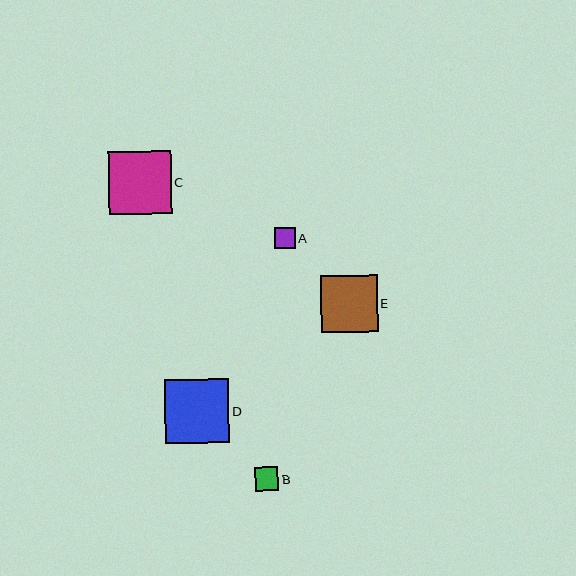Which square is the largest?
Square D is the largest with a size of approximately 64 pixels.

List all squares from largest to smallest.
From largest to smallest: D, C, E, B, A.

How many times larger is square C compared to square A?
Square C is approximately 3.1 times the size of square A.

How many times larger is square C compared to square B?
Square C is approximately 2.7 times the size of square B.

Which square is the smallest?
Square A is the smallest with a size of approximately 20 pixels.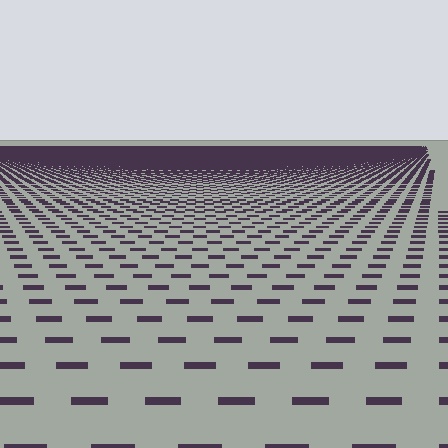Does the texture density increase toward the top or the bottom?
Density increases toward the top.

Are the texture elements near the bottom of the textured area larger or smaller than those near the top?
Larger. Near the bottom, elements are closer to the viewer and appear at a bigger on-screen size.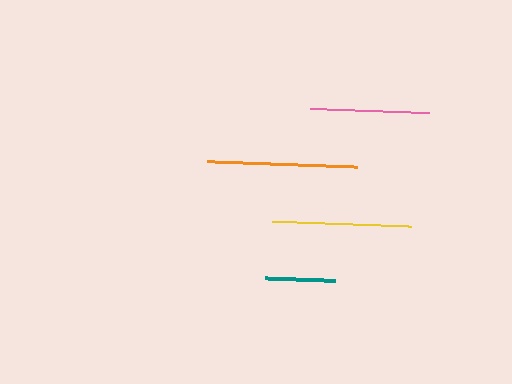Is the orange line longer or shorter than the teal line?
The orange line is longer than the teal line.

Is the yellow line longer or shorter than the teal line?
The yellow line is longer than the teal line.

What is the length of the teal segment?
The teal segment is approximately 70 pixels long.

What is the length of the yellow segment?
The yellow segment is approximately 139 pixels long.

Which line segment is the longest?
The orange line is the longest at approximately 150 pixels.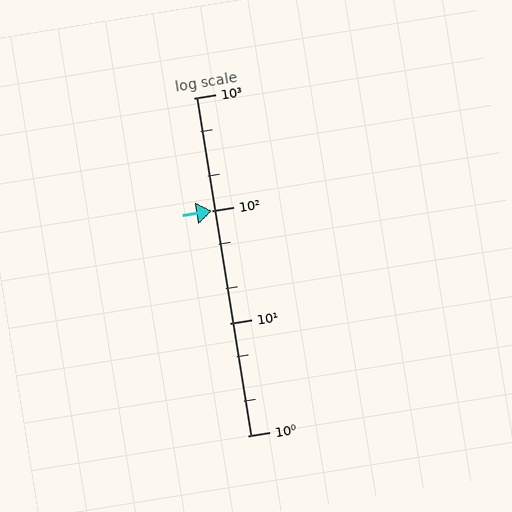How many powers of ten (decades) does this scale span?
The scale spans 3 decades, from 1 to 1000.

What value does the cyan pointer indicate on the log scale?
The pointer indicates approximately 100.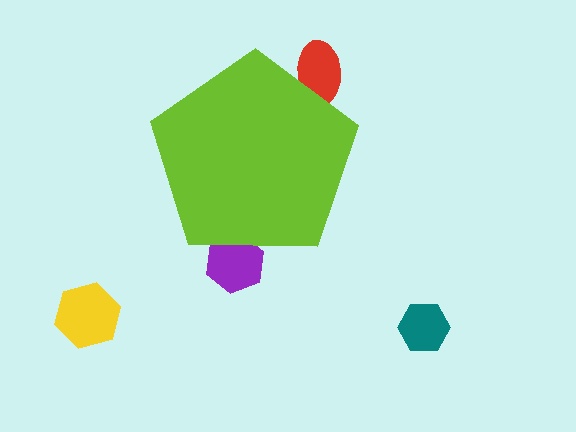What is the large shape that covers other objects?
A lime pentagon.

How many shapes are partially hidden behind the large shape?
2 shapes are partially hidden.